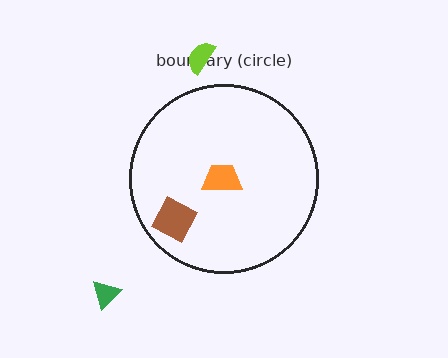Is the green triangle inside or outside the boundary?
Outside.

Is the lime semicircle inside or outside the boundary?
Outside.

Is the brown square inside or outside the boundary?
Inside.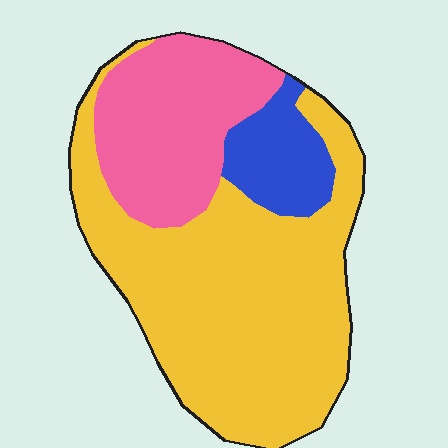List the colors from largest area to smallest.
From largest to smallest: yellow, pink, blue.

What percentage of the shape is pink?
Pink covers around 25% of the shape.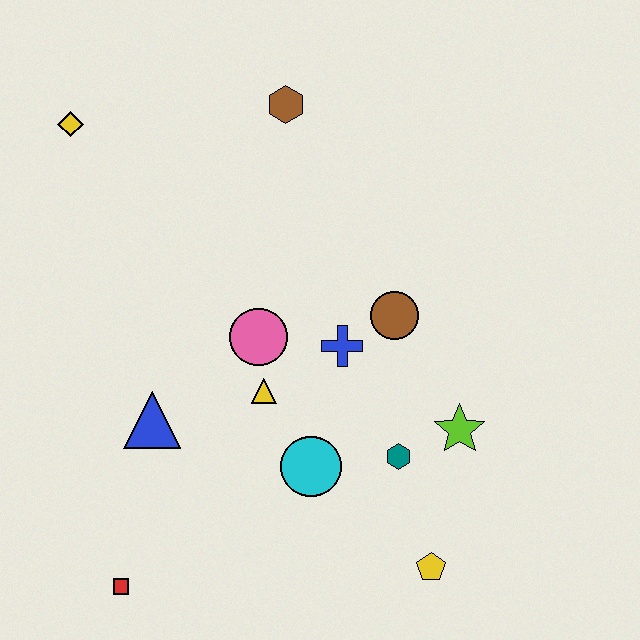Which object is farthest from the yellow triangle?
The yellow diamond is farthest from the yellow triangle.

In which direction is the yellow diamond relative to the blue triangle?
The yellow diamond is above the blue triangle.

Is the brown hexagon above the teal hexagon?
Yes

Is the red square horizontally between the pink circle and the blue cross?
No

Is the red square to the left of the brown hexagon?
Yes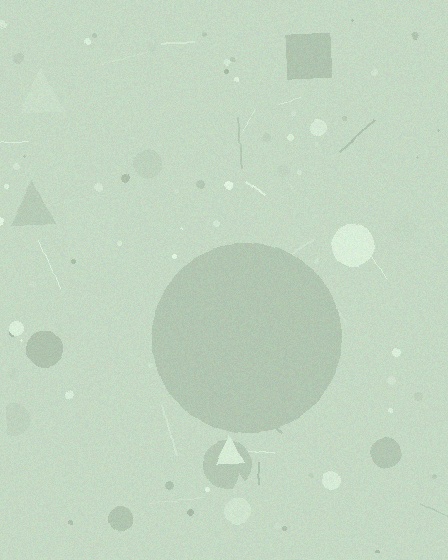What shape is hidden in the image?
A circle is hidden in the image.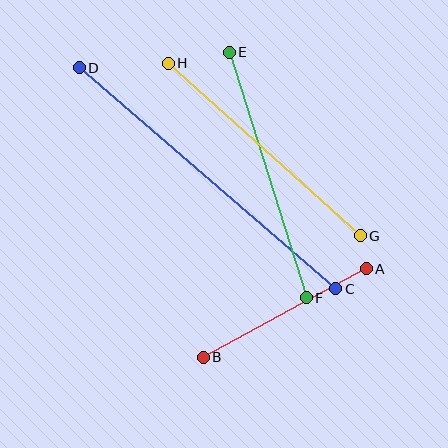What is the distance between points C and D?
The distance is approximately 339 pixels.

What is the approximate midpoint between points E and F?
The midpoint is at approximately (268, 175) pixels.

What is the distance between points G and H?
The distance is approximately 258 pixels.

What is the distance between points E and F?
The distance is approximately 257 pixels.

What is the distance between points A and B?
The distance is approximately 185 pixels.